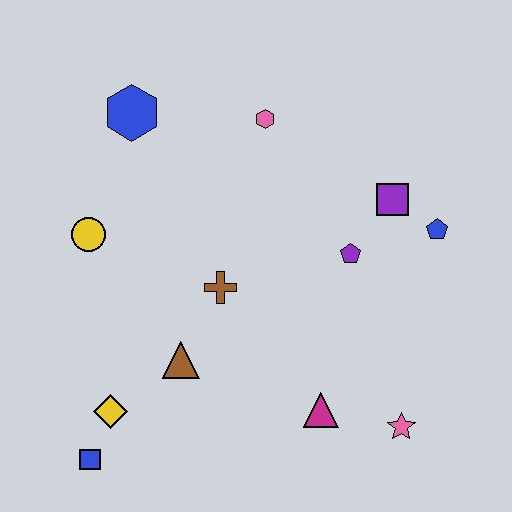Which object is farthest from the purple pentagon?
The blue square is farthest from the purple pentagon.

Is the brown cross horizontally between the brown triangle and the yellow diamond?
No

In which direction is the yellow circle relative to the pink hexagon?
The yellow circle is to the left of the pink hexagon.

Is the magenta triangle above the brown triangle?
No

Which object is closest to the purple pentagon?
The purple square is closest to the purple pentagon.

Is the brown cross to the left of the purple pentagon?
Yes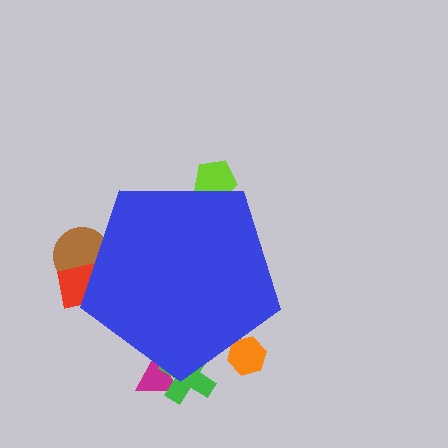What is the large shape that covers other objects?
A blue pentagon.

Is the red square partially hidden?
Yes, the red square is partially hidden behind the blue pentagon.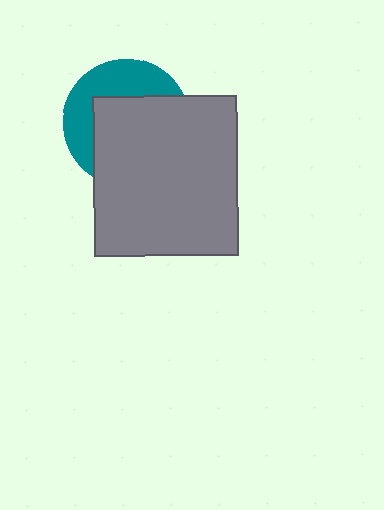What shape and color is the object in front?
The object in front is a gray rectangle.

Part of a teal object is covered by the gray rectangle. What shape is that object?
It is a circle.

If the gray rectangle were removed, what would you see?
You would see the complete teal circle.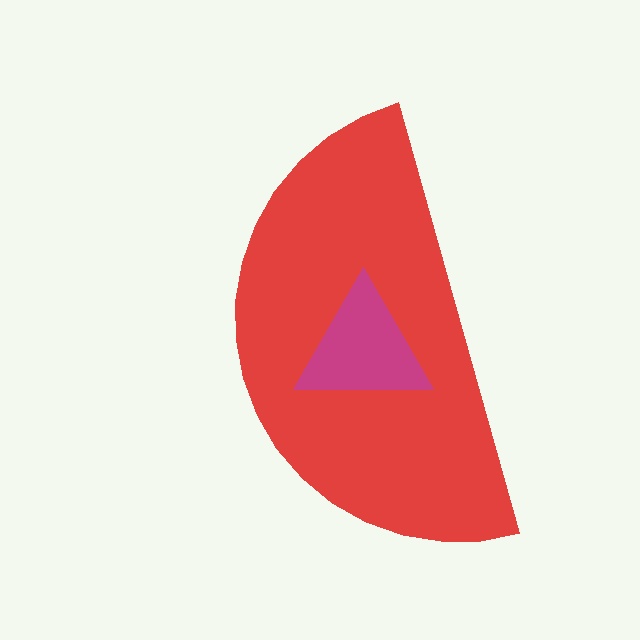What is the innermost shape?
The magenta triangle.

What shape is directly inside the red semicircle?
The magenta triangle.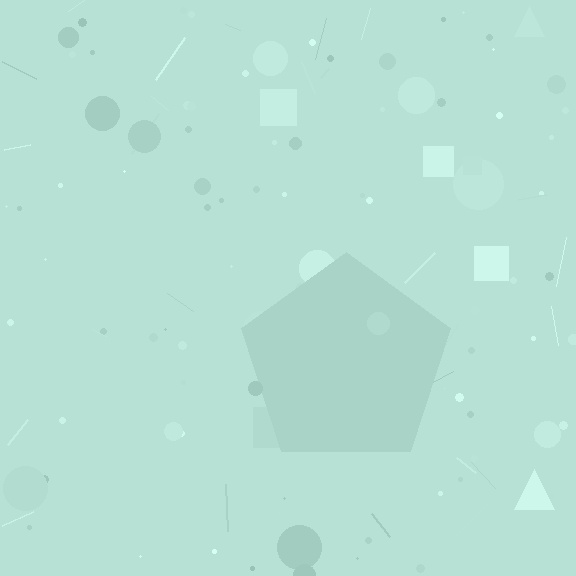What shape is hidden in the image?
A pentagon is hidden in the image.